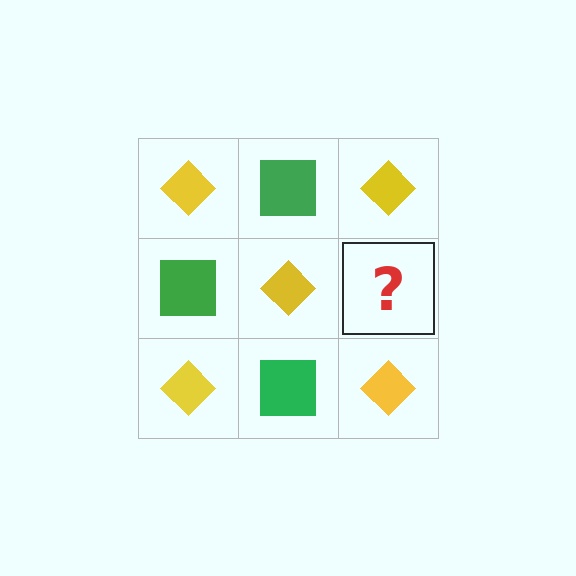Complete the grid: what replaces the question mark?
The question mark should be replaced with a green square.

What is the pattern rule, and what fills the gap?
The rule is that it alternates yellow diamond and green square in a checkerboard pattern. The gap should be filled with a green square.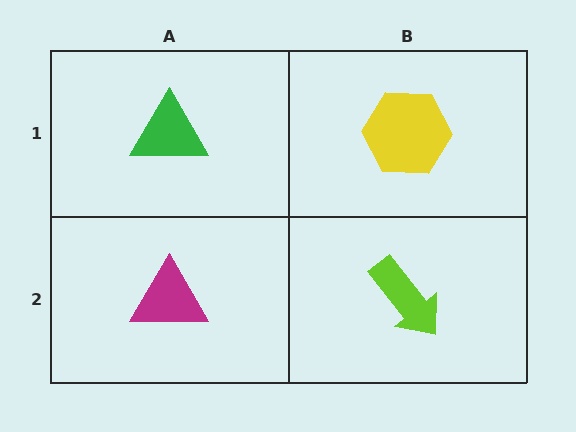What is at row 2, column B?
A lime arrow.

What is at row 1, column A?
A green triangle.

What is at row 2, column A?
A magenta triangle.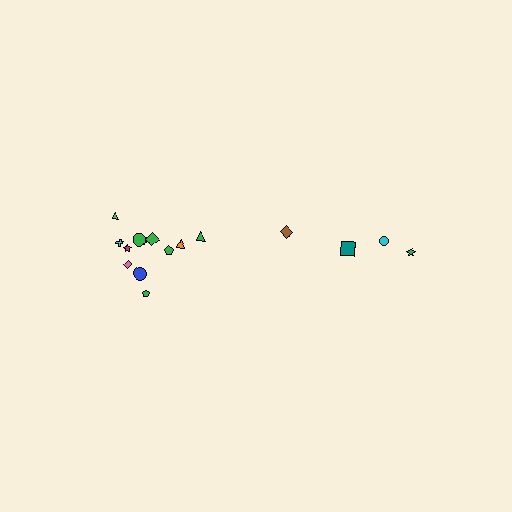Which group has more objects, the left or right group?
The left group.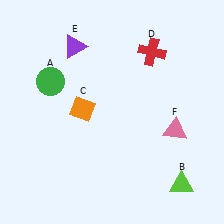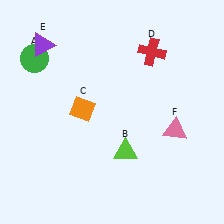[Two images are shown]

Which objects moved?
The objects that moved are: the green circle (A), the lime triangle (B), the purple triangle (E).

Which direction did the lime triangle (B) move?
The lime triangle (B) moved left.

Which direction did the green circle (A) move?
The green circle (A) moved up.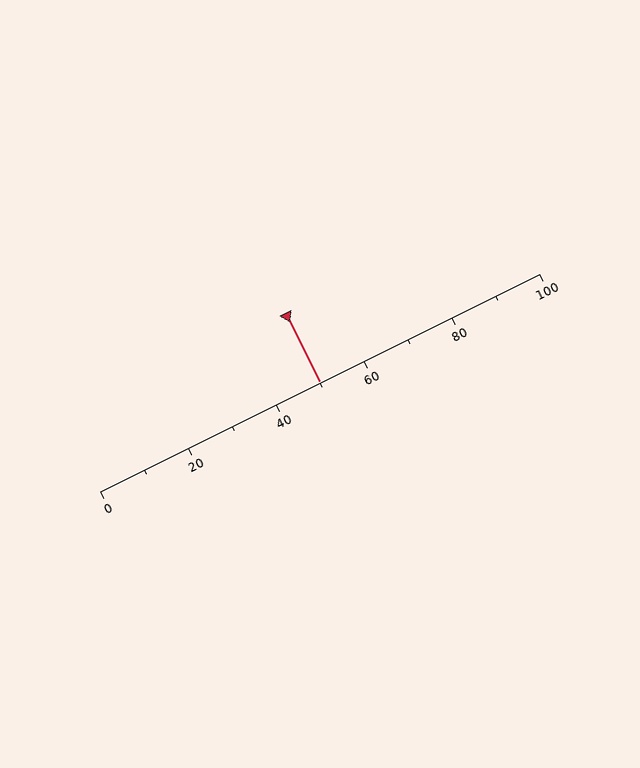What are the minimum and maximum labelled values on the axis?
The axis runs from 0 to 100.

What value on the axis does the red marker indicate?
The marker indicates approximately 50.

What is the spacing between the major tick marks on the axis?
The major ticks are spaced 20 apart.